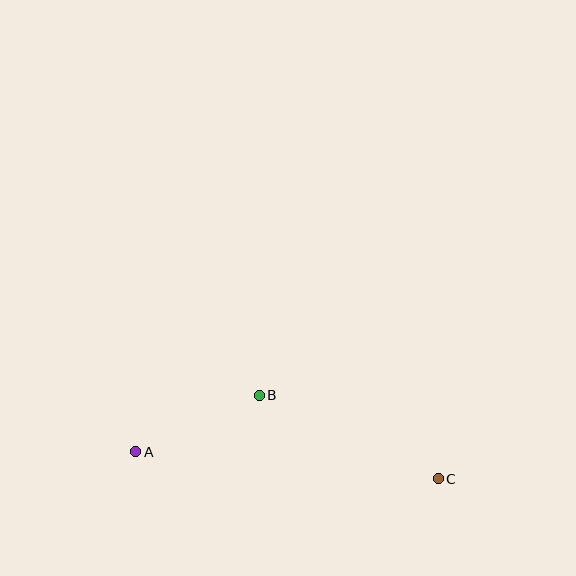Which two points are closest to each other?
Points A and B are closest to each other.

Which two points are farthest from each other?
Points A and C are farthest from each other.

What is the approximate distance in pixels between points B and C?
The distance between B and C is approximately 198 pixels.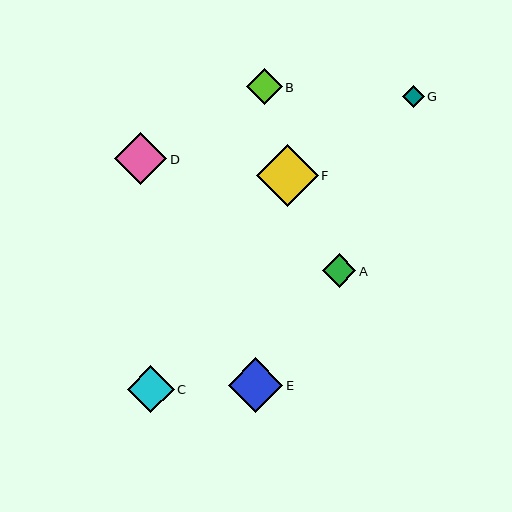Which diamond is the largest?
Diamond F is the largest with a size of approximately 62 pixels.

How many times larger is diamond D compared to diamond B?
Diamond D is approximately 1.5 times the size of diamond B.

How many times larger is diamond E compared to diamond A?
Diamond E is approximately 1.6 times the size of diamond A.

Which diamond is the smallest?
Diamond G is the smallest with a size of approximately 22 pixels.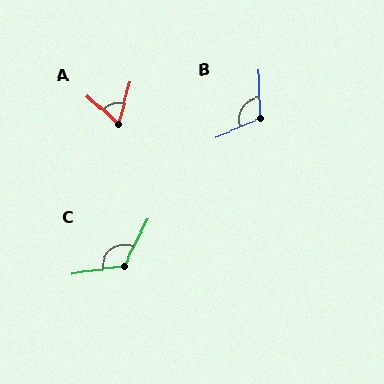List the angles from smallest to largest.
A (62°), B (112°), C (125°).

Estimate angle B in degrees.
Approximately 112 degrees.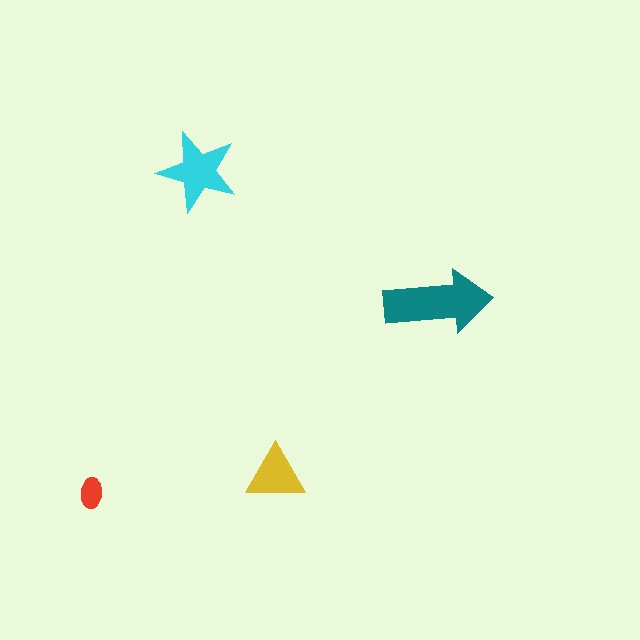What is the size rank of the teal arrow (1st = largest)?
1st.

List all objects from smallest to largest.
The red ellipse, the yellow triangle, the cyan star, the teal arrow.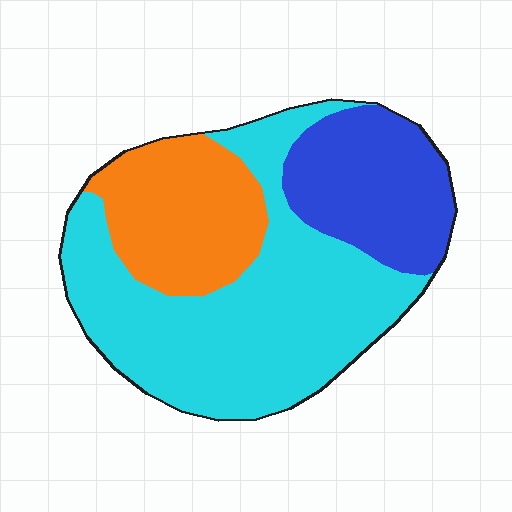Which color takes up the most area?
Cyan, at roughly 55%.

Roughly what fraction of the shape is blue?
Blue covers roughly 25% of the shape.